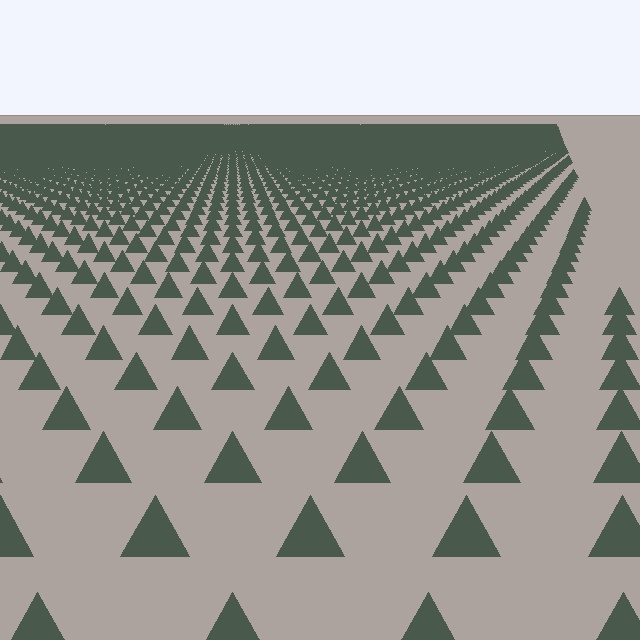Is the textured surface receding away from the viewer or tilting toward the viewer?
The surface is receding away from the viewer. Texture elements get smaller and denser toward the top.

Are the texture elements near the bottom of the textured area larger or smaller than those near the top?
Larger. Near the bottom, elements are closer to the viewer and appear at a bigger on-screen size.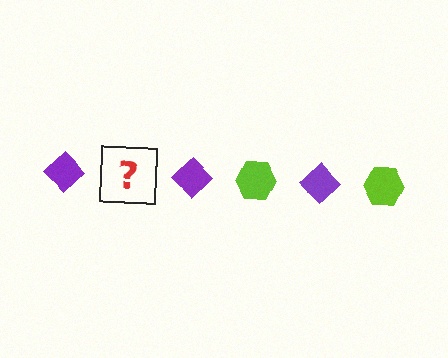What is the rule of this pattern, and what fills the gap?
The rule is that the pattern alternates between purple diamond and lime hexagon. The gap should be filled with a lime hexagon.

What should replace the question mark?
The question mark should be replaced with a lime hexagon.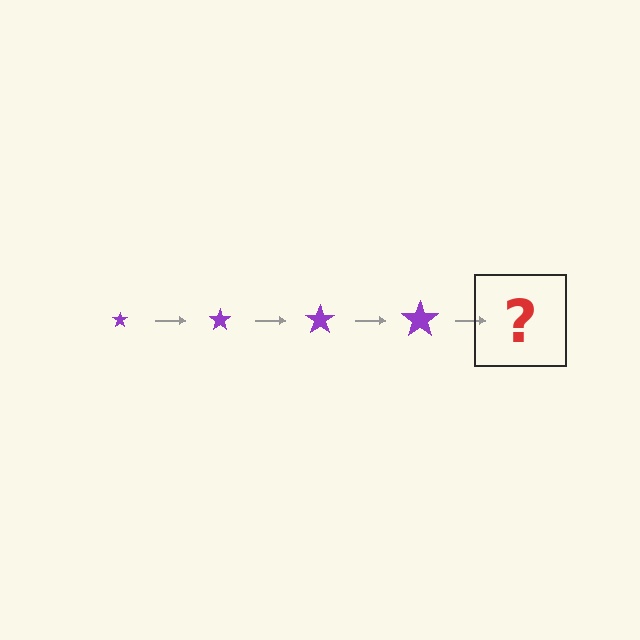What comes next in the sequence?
The next element should be a purple star, larger than the previous one.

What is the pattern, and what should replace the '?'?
The pattern is that the star gets progressively larger each step. The '?' should be a purple star, larger than the previous one.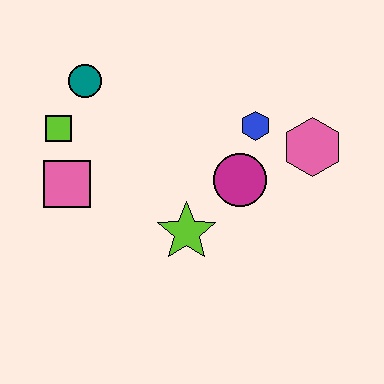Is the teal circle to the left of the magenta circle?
Yes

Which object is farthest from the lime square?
The pink hexagon is farthest from the lime square.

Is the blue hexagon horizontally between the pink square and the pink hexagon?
Yes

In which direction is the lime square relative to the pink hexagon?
The lime square is to the left of the pink hexagon.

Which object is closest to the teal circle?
The lime square is closest to the teal circle.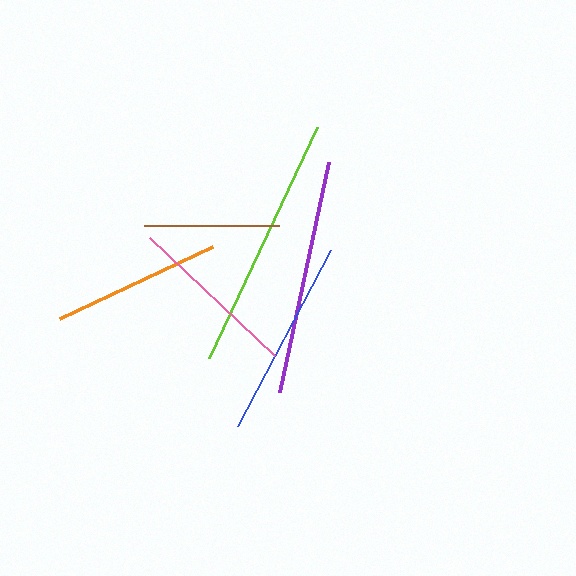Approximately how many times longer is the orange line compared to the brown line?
The orange line is approximately 1.3 times the length of the brown line.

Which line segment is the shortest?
The brown line is the shortest at approximately 134 pixels.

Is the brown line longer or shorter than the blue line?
The blue line is longer than the brown line.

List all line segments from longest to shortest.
From longest to shortest: lime, purple, blue, pink, orange, brown.